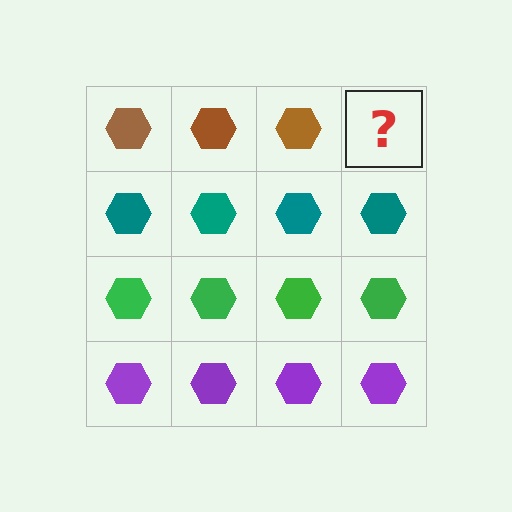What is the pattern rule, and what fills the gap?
The rule is that each row has a consistent color. The gap should be filled with a brown hexagon.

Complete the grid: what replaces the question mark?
The question mark should be replaced with a brown hexagon.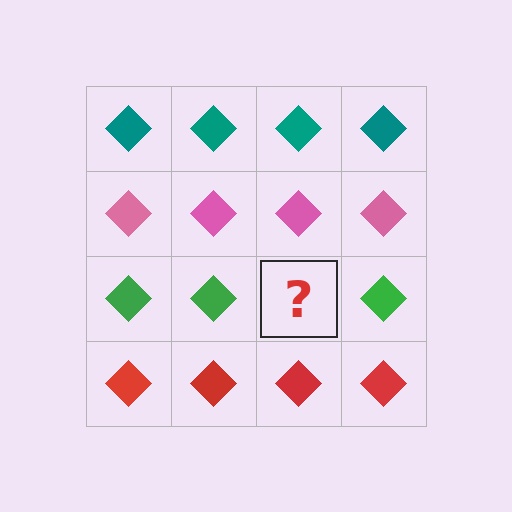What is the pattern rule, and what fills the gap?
The rule is that each row has a consistent color. The gap should be filled with a green diamond.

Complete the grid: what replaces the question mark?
The question mark should be replaced with a green diamond.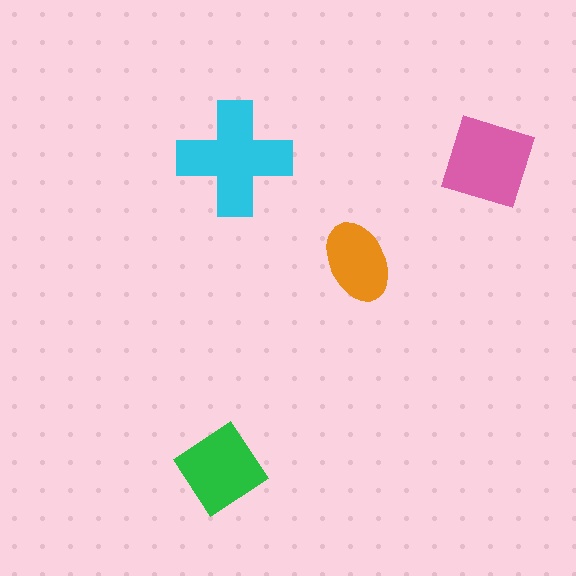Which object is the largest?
The cyan cross.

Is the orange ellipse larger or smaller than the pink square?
Smaller.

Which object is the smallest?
The orange ellipse.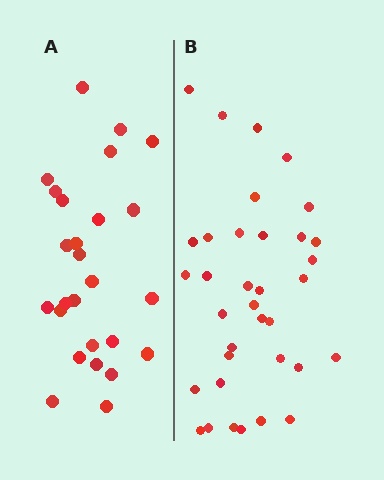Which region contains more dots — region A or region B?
Region B (the right region) has more dots.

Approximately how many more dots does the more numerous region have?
Region B has roughly 8 or so more dots than region A.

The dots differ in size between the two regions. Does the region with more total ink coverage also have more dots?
No. Region A has more total ink coverage because its dots are larger, but region B actually contains more individual dots. Total area can be misleading — the number of items is what matters here.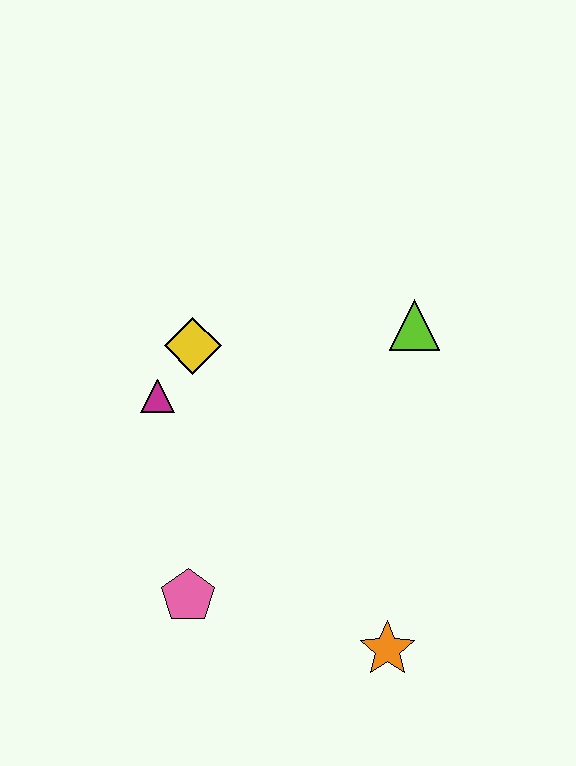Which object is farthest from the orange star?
The yellow diamond is farthest from the orange star.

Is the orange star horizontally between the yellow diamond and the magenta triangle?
No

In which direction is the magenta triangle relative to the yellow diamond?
The magenta triangle is below the yellow diamond.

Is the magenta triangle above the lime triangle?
No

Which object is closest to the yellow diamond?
The magenta triangle is closest to the yellow diamond.